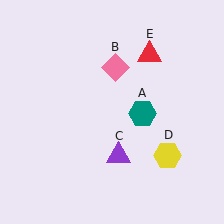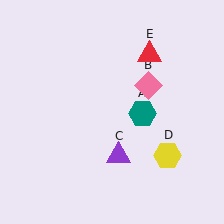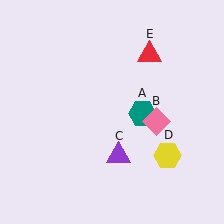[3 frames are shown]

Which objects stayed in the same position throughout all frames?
Teal hexagon (object A) and purple triangle (object C) and yellow hexagon (object D) and red triangle (object E) remained stationary.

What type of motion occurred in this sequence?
The pink diamond (object B) rotated clockwise around the center of the scene.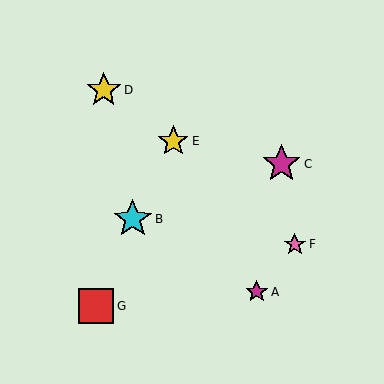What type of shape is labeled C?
Shape C is a magenta star.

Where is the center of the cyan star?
The center of the cyan star is at (133, 219).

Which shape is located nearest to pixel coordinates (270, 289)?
The magenta star (labeled A) at (257, 292) is nearest to that location.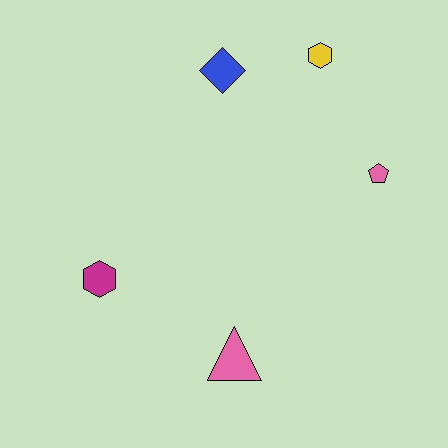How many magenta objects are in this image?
There is 1 magenta object.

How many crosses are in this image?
There are no crosses.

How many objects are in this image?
There are 5 objects.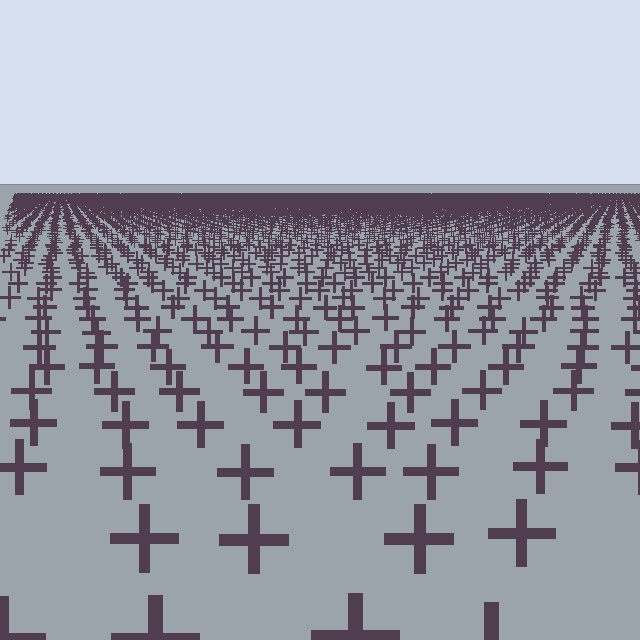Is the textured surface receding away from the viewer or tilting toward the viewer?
The surface is receding away from the viewer. Texture elements get smaller and denser toward the top.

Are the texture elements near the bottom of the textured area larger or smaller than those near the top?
Larger. Near the bottom, elements are closer to the viewer and appear at a bigger on-screen size.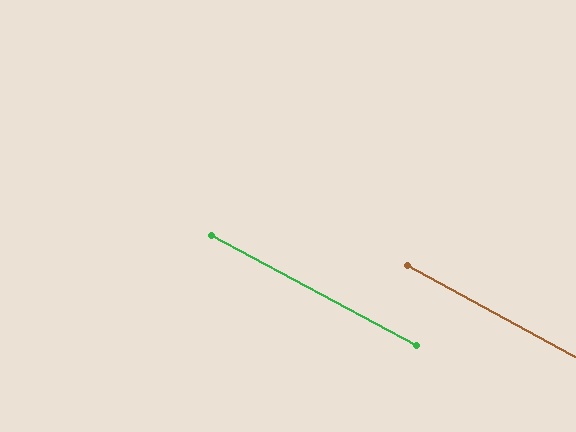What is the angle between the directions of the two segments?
Approximately 1 degree.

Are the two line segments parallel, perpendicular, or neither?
Parallel — their directions differ by only 0.6°.